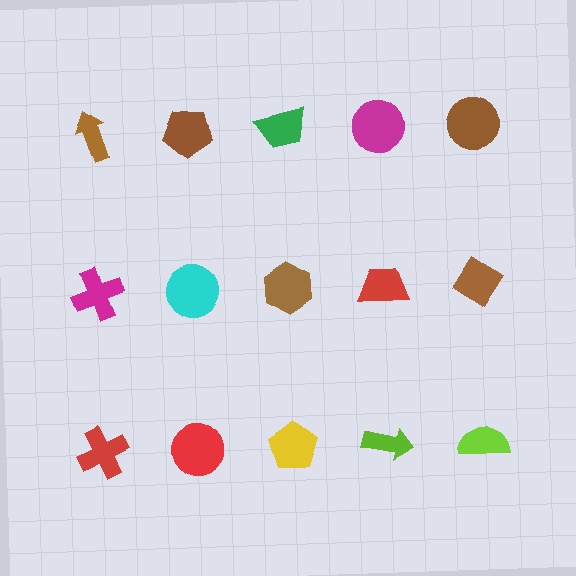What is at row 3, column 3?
A yellow pentagon.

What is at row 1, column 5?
A brown circle.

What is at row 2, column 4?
A red trapezoid.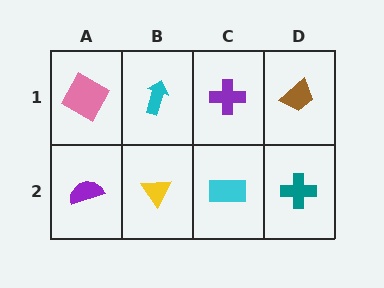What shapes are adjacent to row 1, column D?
A teal cross (row 2, column D), a purple cross (row 1, column C).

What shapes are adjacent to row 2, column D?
A brown trapezoid (row 1, column D), a cyan rectangle (row 2, column C).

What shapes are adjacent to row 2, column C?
A purple cross (row 1, column C), a yellow triangle (row 2, column B), a teal cross (row 2, column D).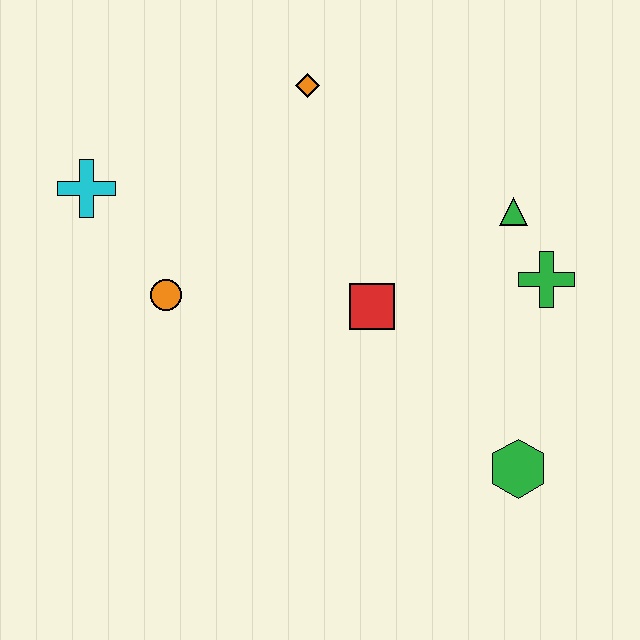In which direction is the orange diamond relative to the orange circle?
The orange diamond is above the orange circle.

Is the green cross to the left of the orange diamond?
No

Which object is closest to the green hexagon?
The green cross is closest to the green hexagon.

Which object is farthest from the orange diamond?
The green hexagon is farthest from the orange diamond.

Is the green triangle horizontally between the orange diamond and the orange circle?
No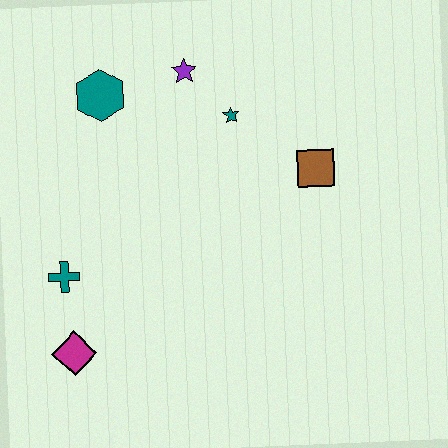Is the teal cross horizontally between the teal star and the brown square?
No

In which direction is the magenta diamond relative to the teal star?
The magenta diamond is below the teal star.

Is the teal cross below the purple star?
Yes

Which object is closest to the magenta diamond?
The teal cross is closest to the magenta diamond.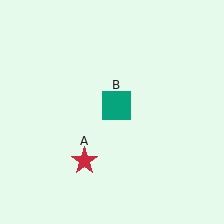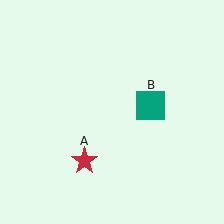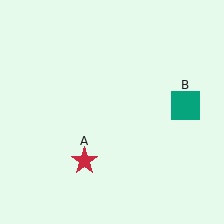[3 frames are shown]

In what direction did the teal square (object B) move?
The teal square (object B) moved right.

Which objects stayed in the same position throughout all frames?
Red star (object A) remained stationary.